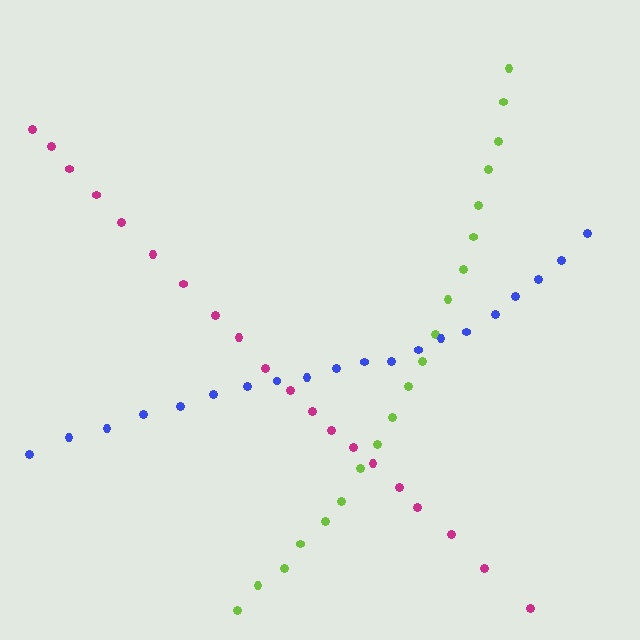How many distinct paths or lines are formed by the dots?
There are 3 distinct paths.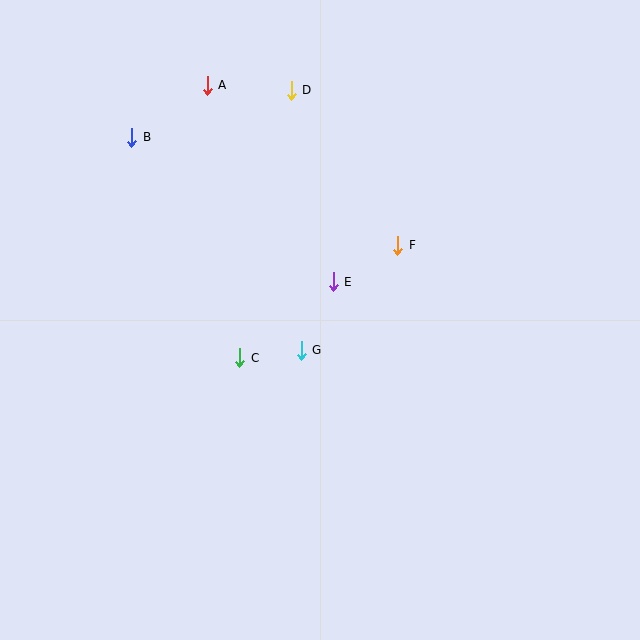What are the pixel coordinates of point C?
Point C is at (240, 358).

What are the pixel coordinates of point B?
Point B is at (132, 137).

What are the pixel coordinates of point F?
Point F is at (398, 245).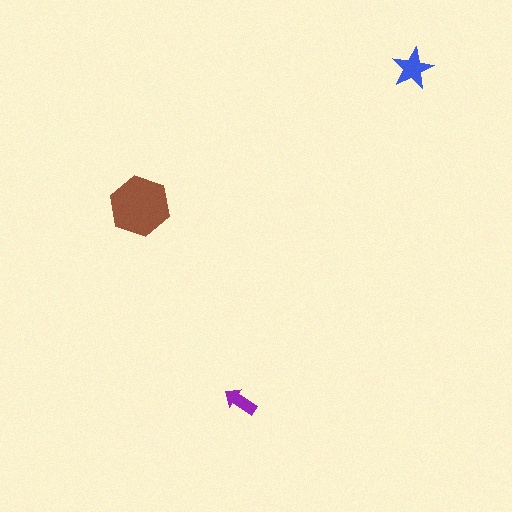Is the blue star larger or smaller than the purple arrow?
Larger.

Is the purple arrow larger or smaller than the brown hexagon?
Smaller.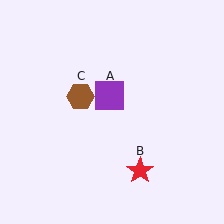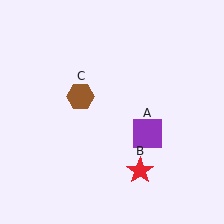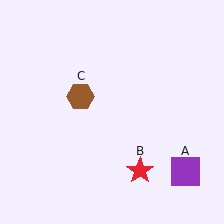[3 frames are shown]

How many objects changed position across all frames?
1 object changed position: purple square (object A).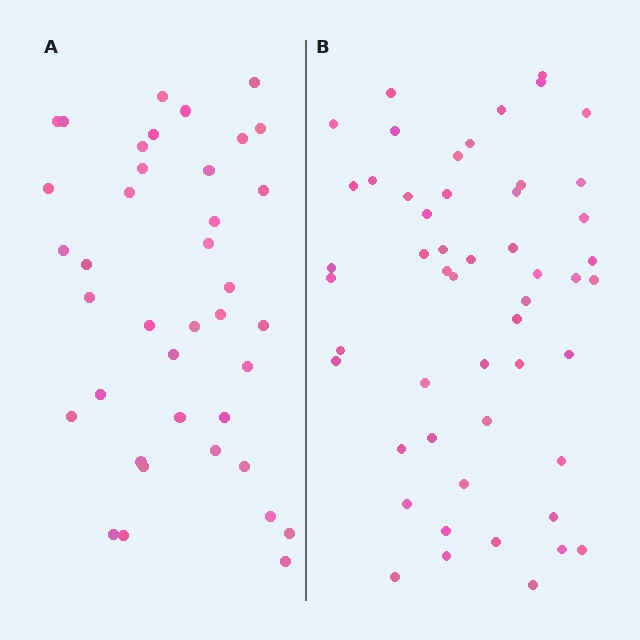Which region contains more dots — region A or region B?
Region B (the right region) has more dots.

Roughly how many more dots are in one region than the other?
Region B has approximately 15 more dots than region A.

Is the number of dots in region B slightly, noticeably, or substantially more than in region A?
Region B has noticeably more, but not dramatically so. The ratio is roughly 1.3 to 1.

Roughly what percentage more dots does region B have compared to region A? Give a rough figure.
About 35% more.